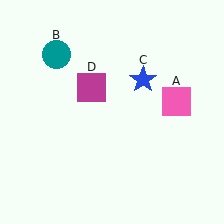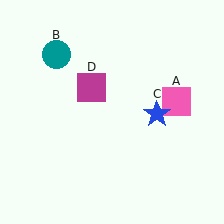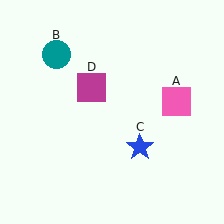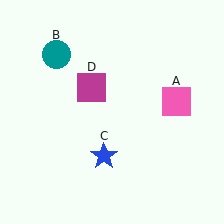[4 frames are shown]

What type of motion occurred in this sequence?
The blue star (object C) rotated clockwise around the center of the scene.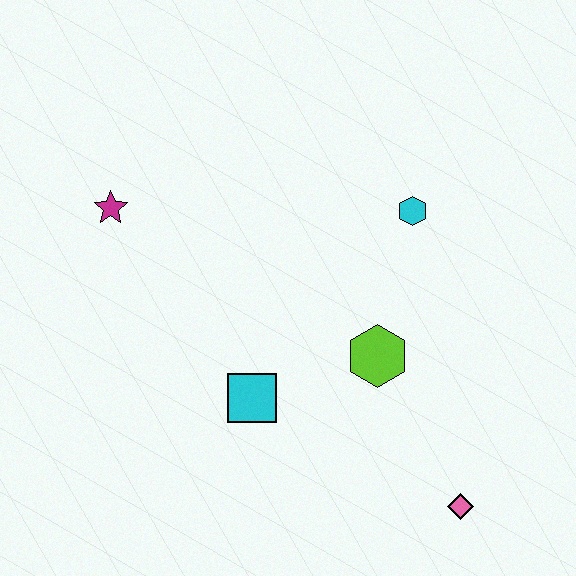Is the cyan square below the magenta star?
Yes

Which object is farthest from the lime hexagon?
The magenta star is farthest from the lime hexagon.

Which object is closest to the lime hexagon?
The cyan square is closest to the lime hexagon.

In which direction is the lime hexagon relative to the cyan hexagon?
The lime hexagon is below the cyan hexagon.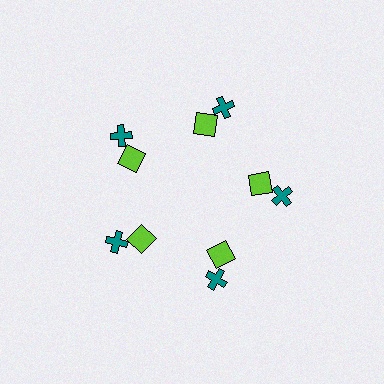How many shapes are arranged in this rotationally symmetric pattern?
There are 10 shapes, arranged in 5 groups of 2.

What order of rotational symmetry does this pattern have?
This pattern has 5-fold rotational symmetry.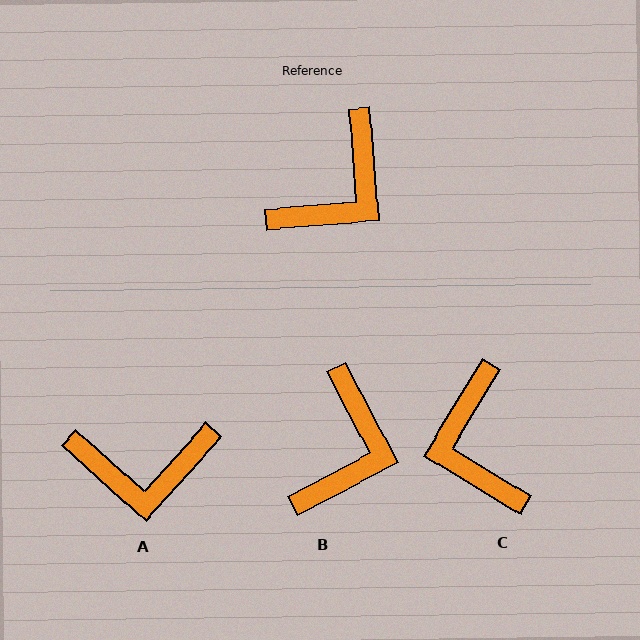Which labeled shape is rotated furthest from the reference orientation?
C, about 126 degrees away.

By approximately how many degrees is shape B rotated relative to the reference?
Approximately 23 degrees counter-clockwise.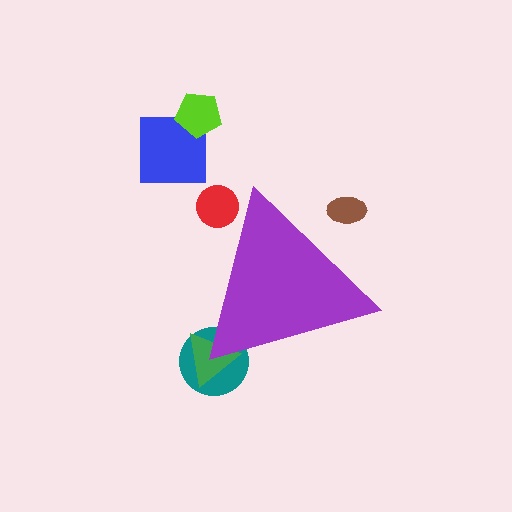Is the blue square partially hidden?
No, the blue square is fully visible.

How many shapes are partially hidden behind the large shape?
4 shapes are partially hidden.